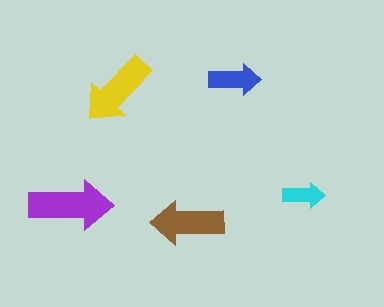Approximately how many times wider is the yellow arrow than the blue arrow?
About 1.5 times wider.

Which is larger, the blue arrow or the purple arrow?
The purple one.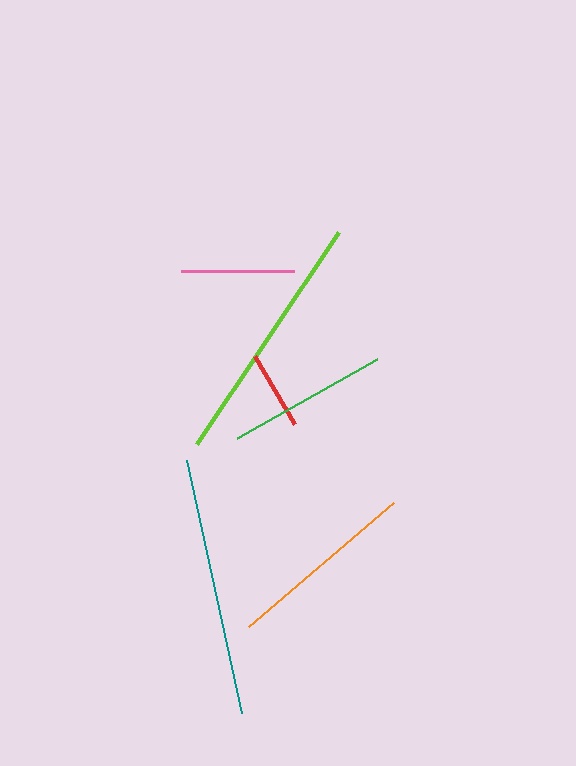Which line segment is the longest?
The teal line is the longest at approximately 258 pixels.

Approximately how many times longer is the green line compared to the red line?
The green line is approximately 2.0 times the length of the red line.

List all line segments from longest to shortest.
From longest to shortest: teal, lime, orange, green, pink, red.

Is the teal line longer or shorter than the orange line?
The teal line is longer than the orange line.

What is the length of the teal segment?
The teal segment is approximately 258 pixels long.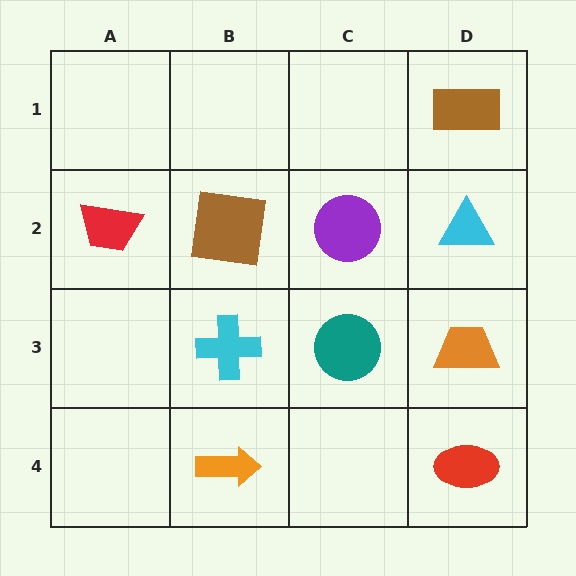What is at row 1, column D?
A brown rectangle.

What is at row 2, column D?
A cyan triangle.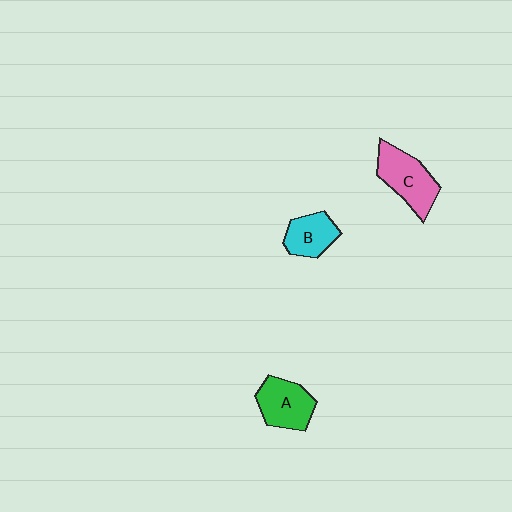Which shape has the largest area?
Shape C (pink).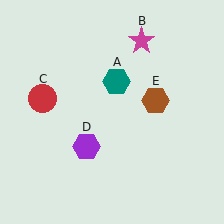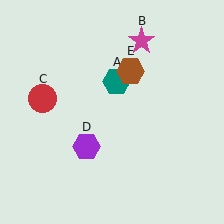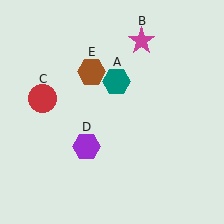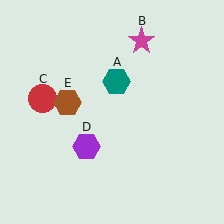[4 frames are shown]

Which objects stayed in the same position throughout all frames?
Teal hexagon (object A) and magenta star (object B) and red circle (object C) and purple hexagon (object D) remained stationary.